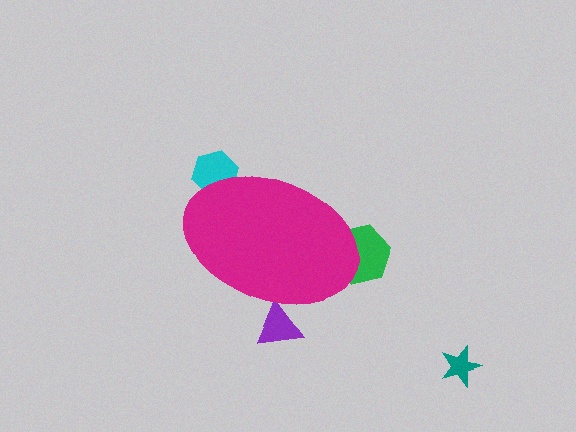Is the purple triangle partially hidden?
Yes, the purple triangle is partially hidden behind the magenta ellipse.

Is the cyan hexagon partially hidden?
Yes, the cyan hexagon is partially hidden behind the magenta ellipse.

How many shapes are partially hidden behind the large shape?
3 shapes are partially hidden.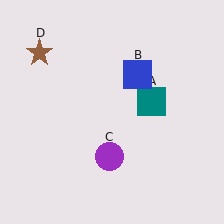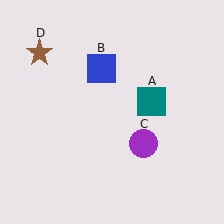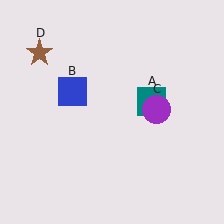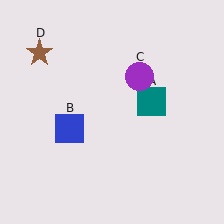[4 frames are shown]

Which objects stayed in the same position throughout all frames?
Teal square (object A) and brown star (object D) remained stationary.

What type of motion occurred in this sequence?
The blue square (object B), purple circle (object C) rotated counterclockwise around the center of the scene.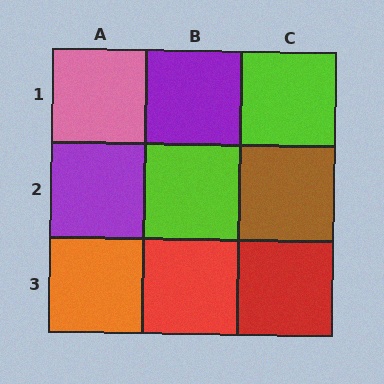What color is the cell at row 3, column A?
Orange.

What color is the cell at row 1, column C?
Lime.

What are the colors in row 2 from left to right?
Purple, lime, brown.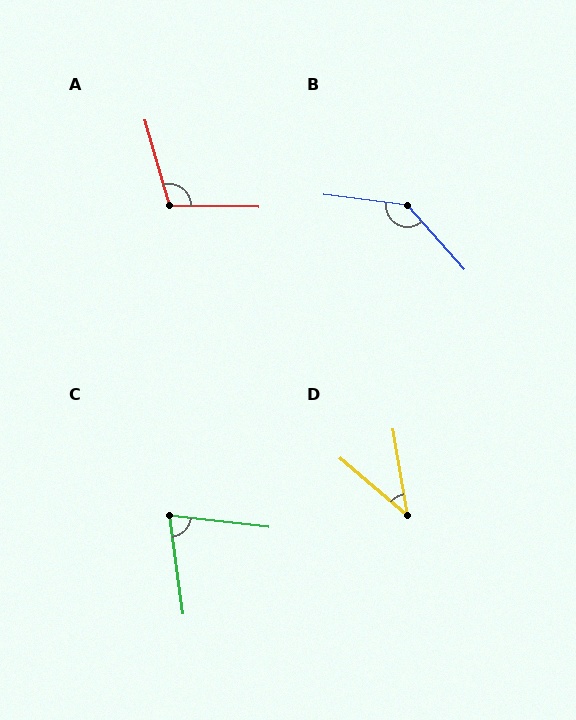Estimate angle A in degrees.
Approximately 107 degrees.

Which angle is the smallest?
D, at approximately 40 degrees.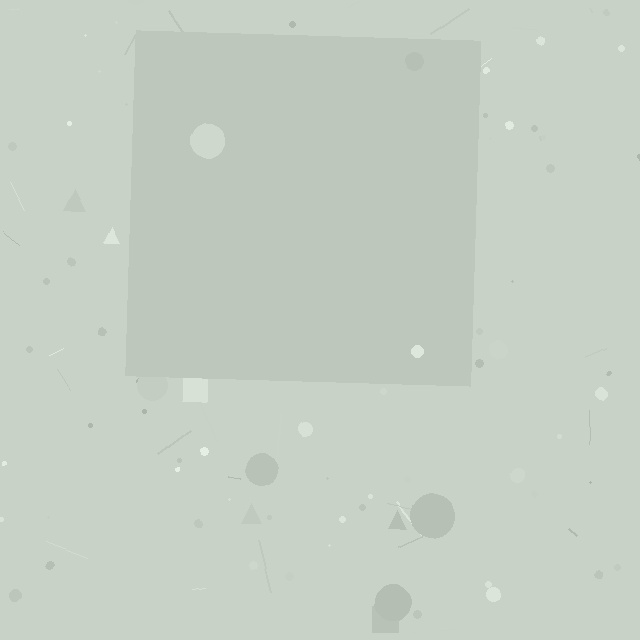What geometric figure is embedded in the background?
A square is embedded in the background.